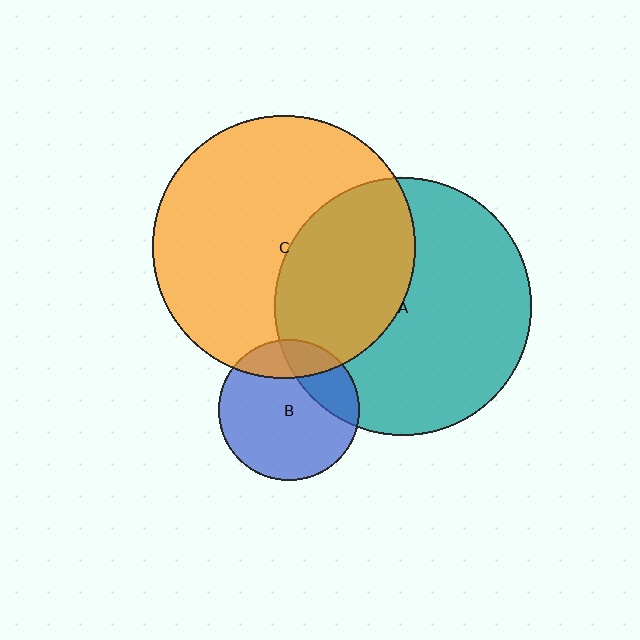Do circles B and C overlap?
Yes.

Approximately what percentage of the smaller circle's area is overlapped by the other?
Approximately 20%.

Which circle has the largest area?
Circle C (orange).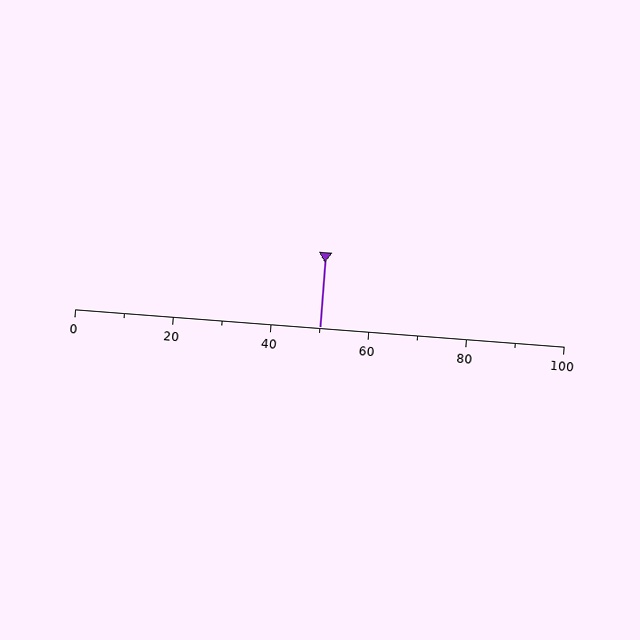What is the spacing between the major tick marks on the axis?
The major ticks are spaced 20 apart.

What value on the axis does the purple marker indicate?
The marker indicates approximately 50.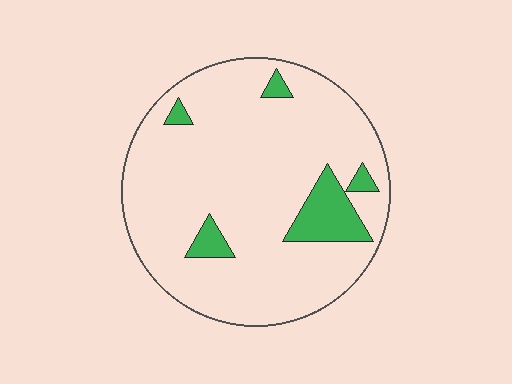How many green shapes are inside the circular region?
5.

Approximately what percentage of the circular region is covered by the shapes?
Approximately 10%.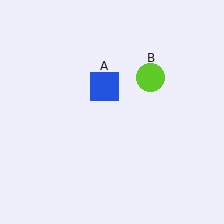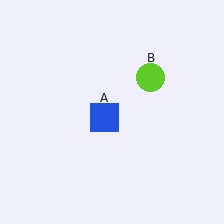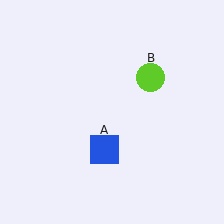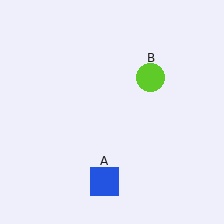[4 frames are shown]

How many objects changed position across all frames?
1 object changed position: blue square (object A).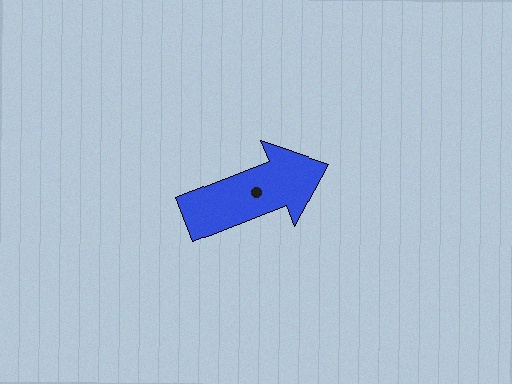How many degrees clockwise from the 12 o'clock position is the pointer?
Approximately 68 degrees.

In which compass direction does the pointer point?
East.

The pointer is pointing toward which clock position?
Roughly 2 o'clock.